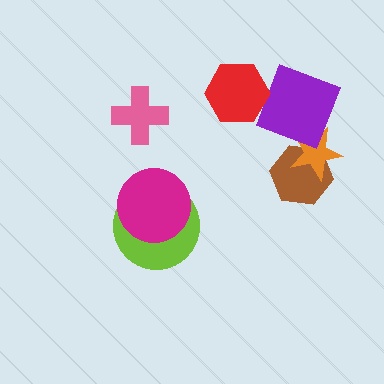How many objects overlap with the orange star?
2 objects overlap with the orange star.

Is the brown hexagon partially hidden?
Yes, it is partially covered by another shape.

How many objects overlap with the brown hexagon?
2 objects overlap with the brown hexagon.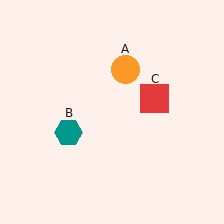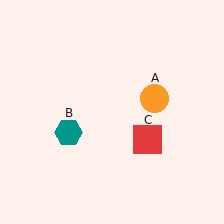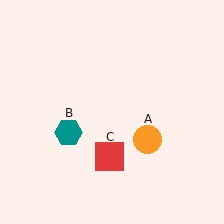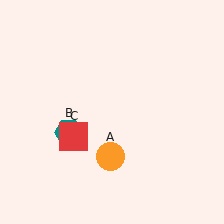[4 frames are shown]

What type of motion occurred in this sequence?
The orange circle (object A), red square (object C) rotated clockwise around the center of the scene.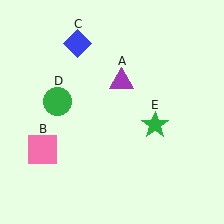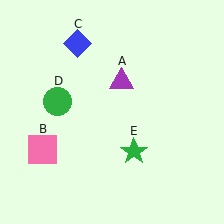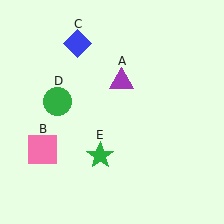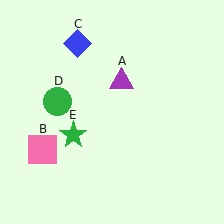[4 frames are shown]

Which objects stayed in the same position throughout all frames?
Purple triangle (object A) and pink square (object B) and blue diamond (object C) and green circle (object D) remained stationary.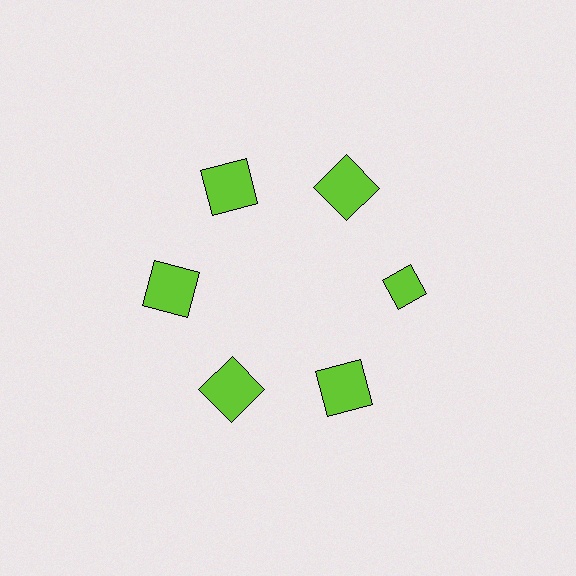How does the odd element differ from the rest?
It has a different shape: diamond instead of square.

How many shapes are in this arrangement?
There are 6 shapes arranged in a ring pattern.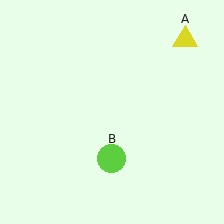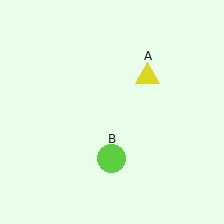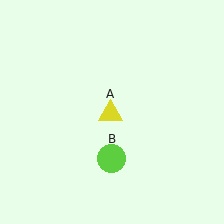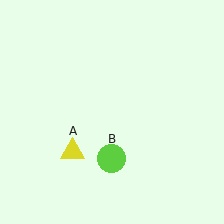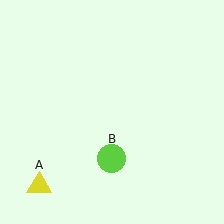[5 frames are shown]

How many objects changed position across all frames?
1 object changed position: yellow triangle (object A).